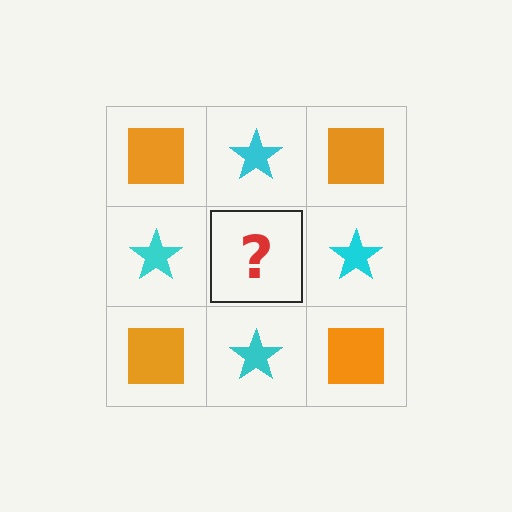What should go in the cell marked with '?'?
The missing cell should contain an orange square.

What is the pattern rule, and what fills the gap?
The rule is that it alternates orange square and cyan star in a checkerboard pattern. The gap should be filled with an orange square.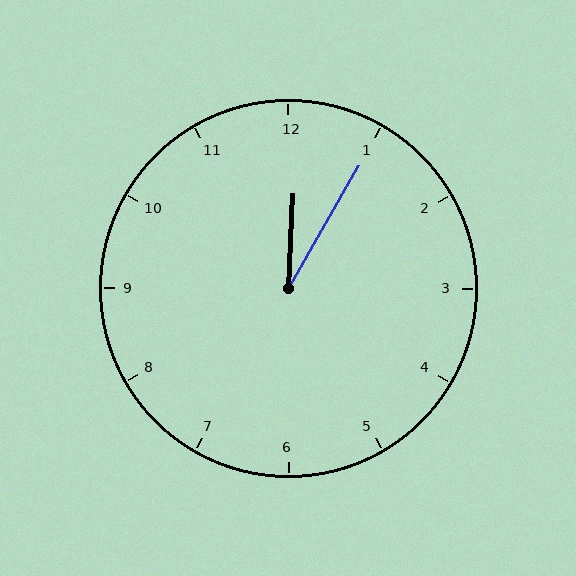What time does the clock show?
12:05.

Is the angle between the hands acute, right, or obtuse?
It is acute.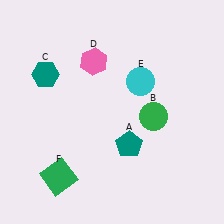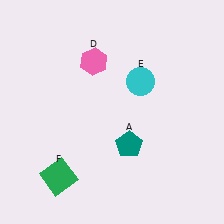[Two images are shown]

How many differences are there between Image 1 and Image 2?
There are 2 differences between the two images.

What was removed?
The teal hexagon (C), the green circle (B) were removed in Image 2.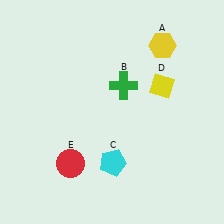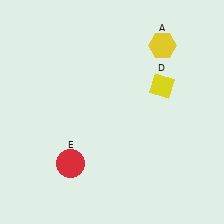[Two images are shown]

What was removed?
The green cross (B), the cyan pentagon (C) were removed in Image 2.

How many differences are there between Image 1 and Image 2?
There are 2 differences between the two images.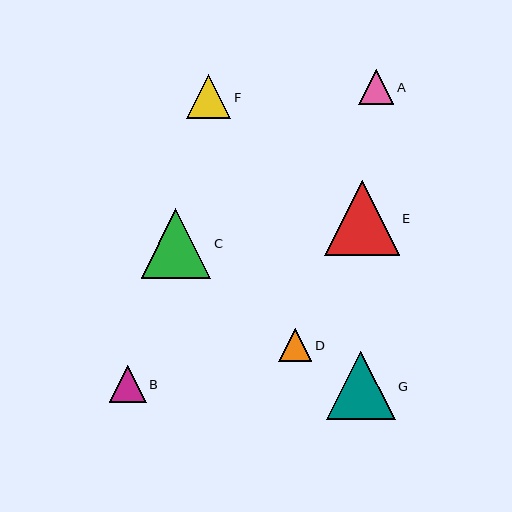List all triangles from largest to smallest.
From largest to smallest: E, C, G, F, B, A, D.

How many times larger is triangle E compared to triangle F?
Triangle E is approximately 1.7 times the size of triangle F.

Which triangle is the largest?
Triangle E is the largest with a size of approximately 74 pixels.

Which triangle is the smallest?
Triangle D is the smallest with a size of approximately 33 pixels.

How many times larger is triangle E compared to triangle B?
Triangle E is approximately 2.0 times the size of triangle B.